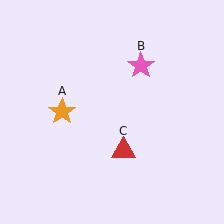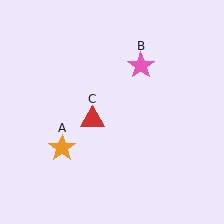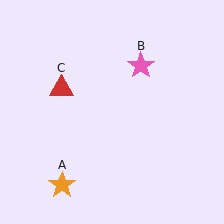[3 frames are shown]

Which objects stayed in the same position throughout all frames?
Pink star (object B) remained stationary.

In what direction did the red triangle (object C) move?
The red triangle (object C) moved up and to the left.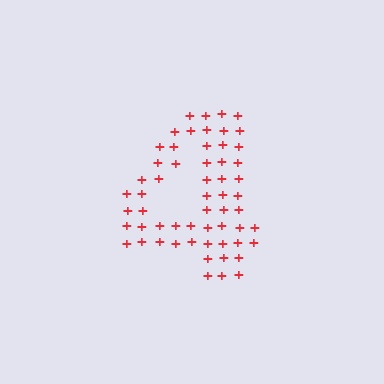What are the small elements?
The small elements are plus signs.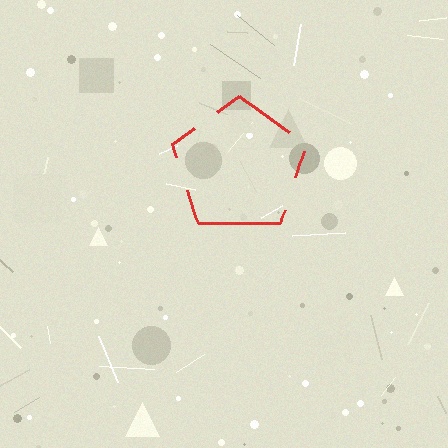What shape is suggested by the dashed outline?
The dashed outline suggests a pentagon.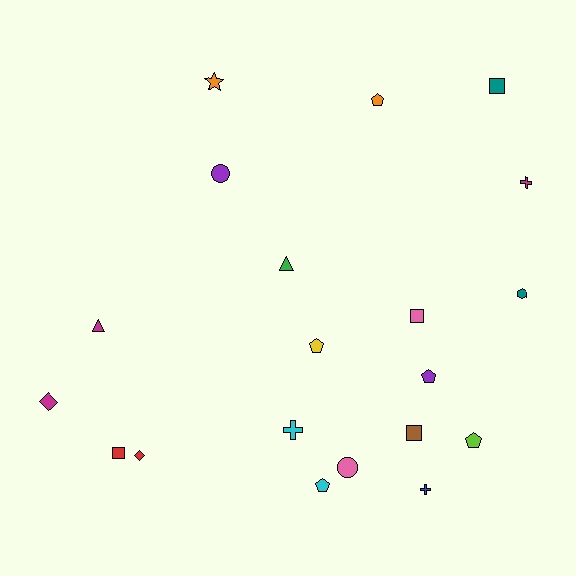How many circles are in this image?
There are 2 circles.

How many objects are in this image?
There are 20 objects.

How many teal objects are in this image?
There are 2 teal objects.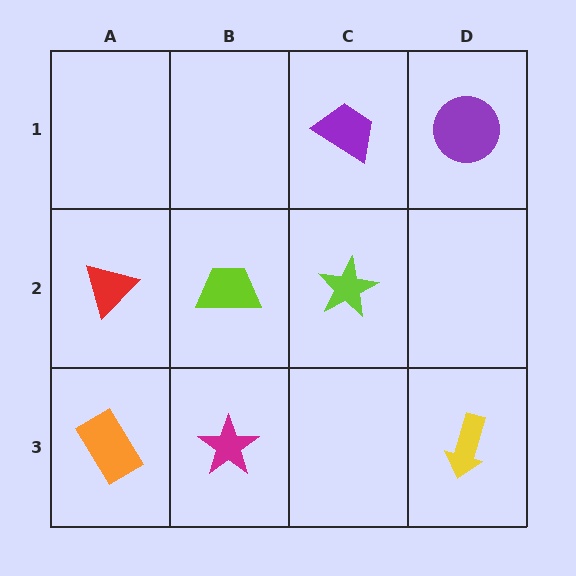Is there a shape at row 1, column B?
No, that cell is empty.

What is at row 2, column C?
A lime star.